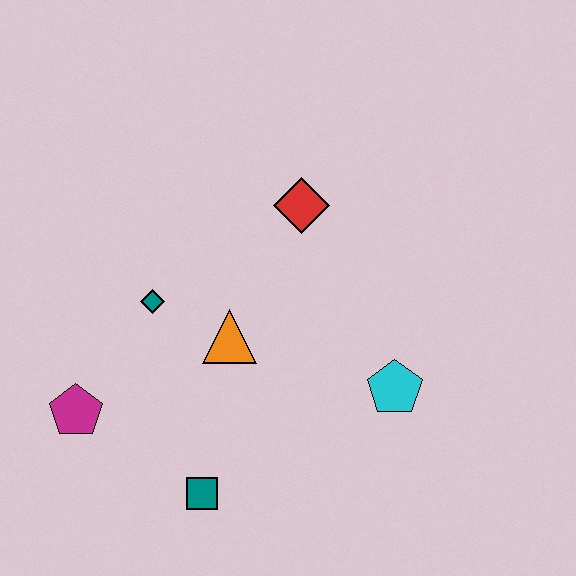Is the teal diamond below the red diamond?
Yes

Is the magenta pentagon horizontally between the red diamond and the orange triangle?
No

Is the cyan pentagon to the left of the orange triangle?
No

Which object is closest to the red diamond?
The orange triangle is closest to the red diamond.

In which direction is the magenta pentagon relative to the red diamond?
The magenta pentagon is to the left of the red diamond.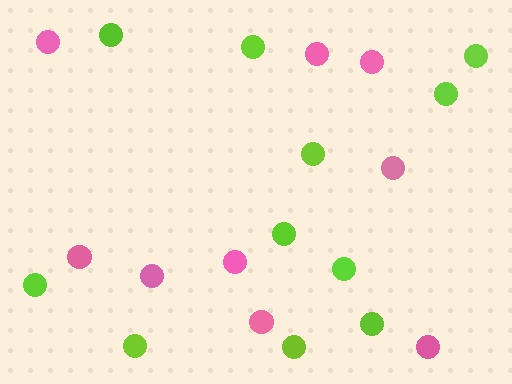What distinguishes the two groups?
There are 2 groups: one group of pink circles (9) and one group of lime circles (11).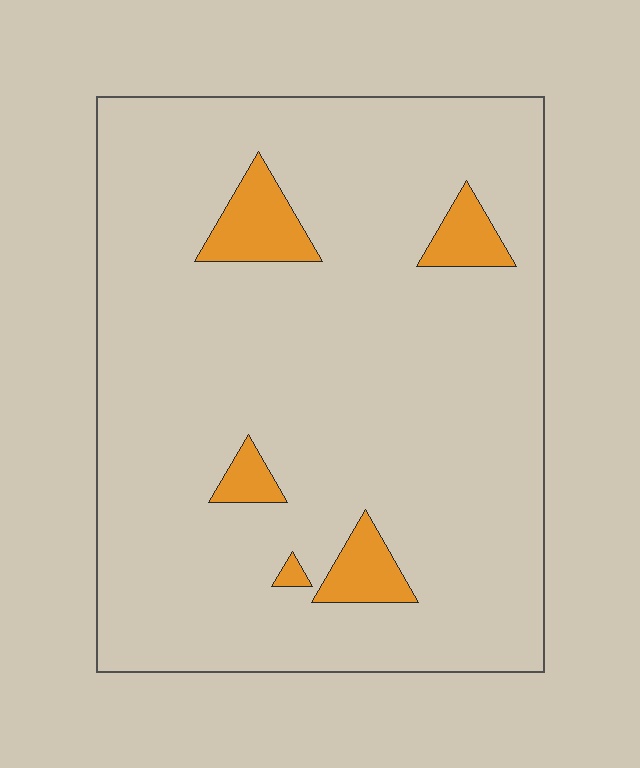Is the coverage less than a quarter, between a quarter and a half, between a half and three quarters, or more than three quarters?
Less than a quarter.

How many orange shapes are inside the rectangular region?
5.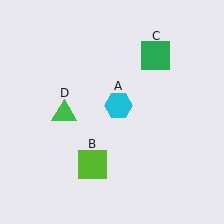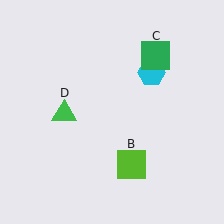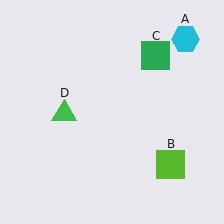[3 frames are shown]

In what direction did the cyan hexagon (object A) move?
The cyan hexagon (object A) moved up and to the right.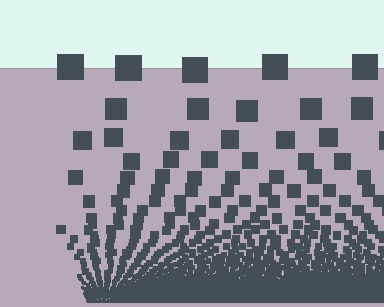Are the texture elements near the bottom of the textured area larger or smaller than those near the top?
Smaller. The gradient is inverted — elements near the bottom are smaller and denser.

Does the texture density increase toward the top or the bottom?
Density increases toward the bottom.